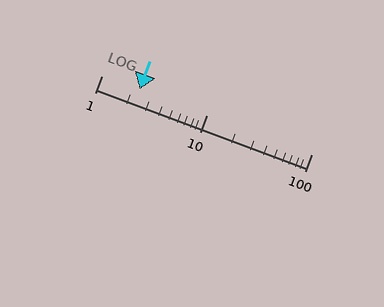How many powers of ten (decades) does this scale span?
The scale spans 2 decades, from 1 to 100.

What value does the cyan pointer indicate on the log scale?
The pointer indicates approximately 2.3.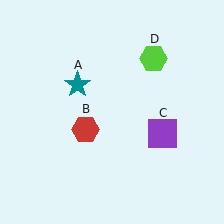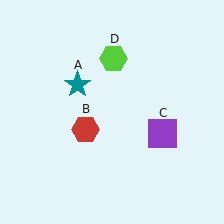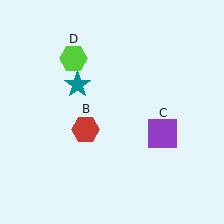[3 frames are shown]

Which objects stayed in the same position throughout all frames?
Teal star (object A) and red hexagon (object B) and purple square (object C) remained stationary.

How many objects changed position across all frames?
1 object changed position: lime hexagon (object D).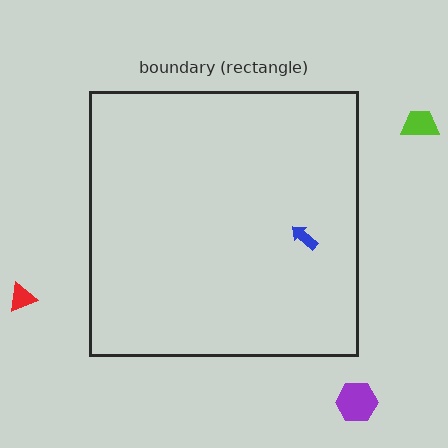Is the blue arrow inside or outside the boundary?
Inside.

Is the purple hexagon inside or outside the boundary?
Outside.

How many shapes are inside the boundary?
1 inside, 3 outside.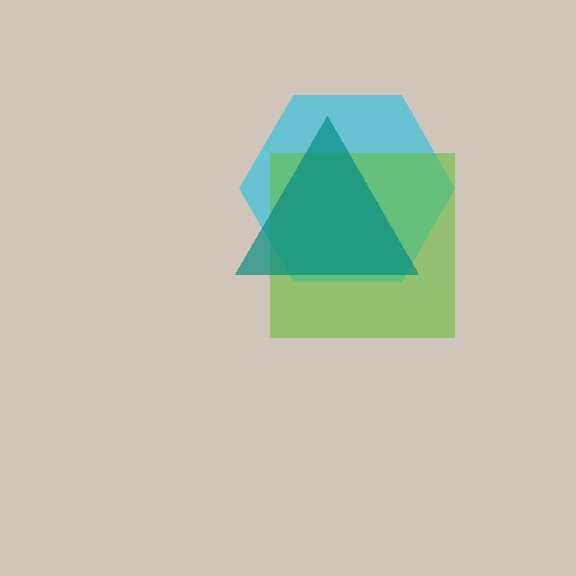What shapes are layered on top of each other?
The layered shapes are: a cyan hexagon, a lime square, a teal triangle.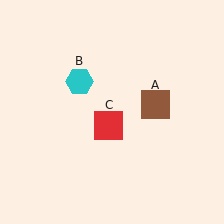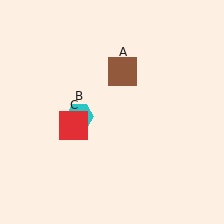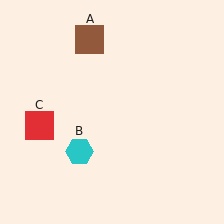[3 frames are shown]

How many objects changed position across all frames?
3 objects changed position: brown square (object A), cyan hexagon (object B), red square (object C).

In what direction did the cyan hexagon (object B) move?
The cyan hexagon (object B) moved down.